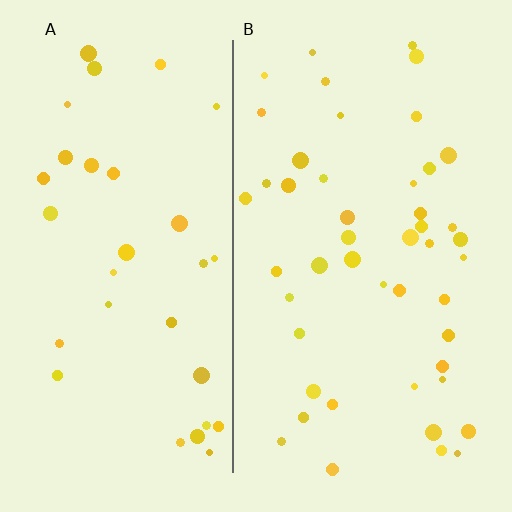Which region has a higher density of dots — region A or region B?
B (the right).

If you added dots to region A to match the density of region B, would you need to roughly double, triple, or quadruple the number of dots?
Approximately double.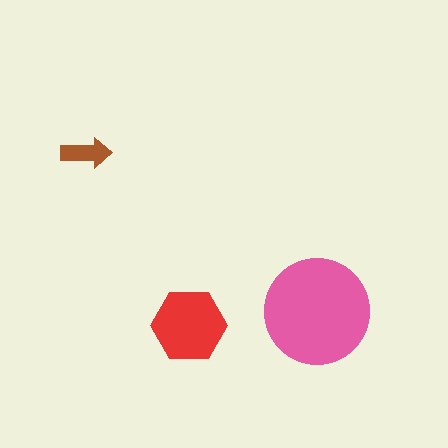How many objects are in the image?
There are 3 objects in the image.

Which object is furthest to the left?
The brown arrow is leftmost.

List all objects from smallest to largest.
The brown arrow, the red hexagon, the pink circle.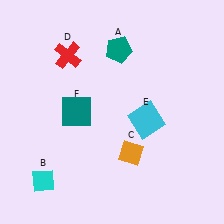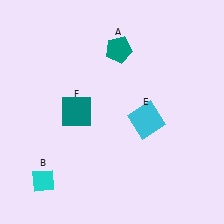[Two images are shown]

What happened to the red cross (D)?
The red cross (D) was removed in Image 2. It was in the top-left area of Image 1.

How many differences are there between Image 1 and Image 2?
There are 2 differences between the two images.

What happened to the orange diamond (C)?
The orange diamond (C) was removed in Image 2. It was in the bottom-right area of Image 1.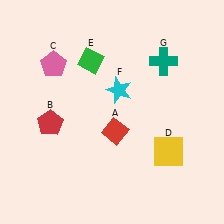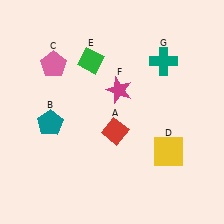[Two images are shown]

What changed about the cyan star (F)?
In Image 1, F is cyan. In Image 2, it changed to magenta.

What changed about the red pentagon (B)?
In Image 1, B is red. In Image 2, it changed to teal.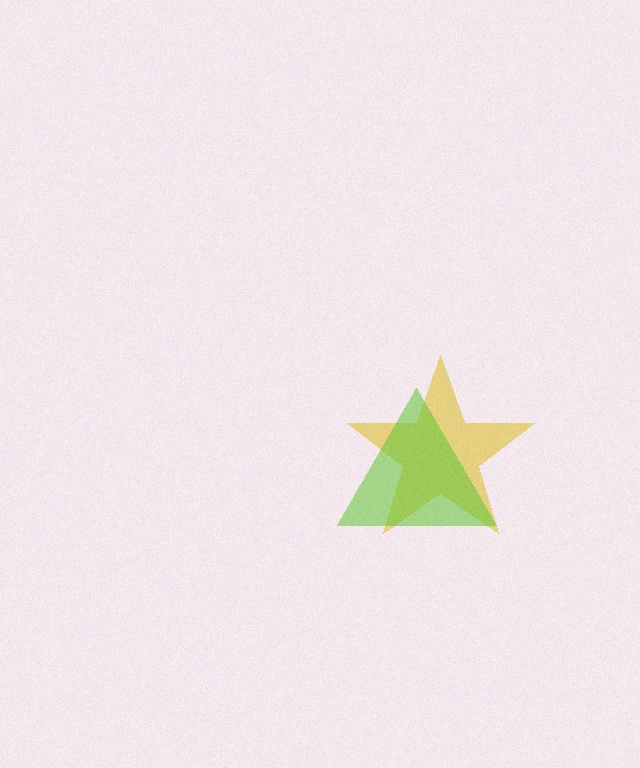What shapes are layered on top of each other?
The layered shapes are: a yellow star, a lime triangle.